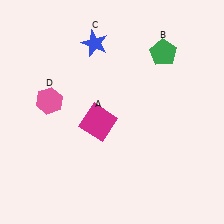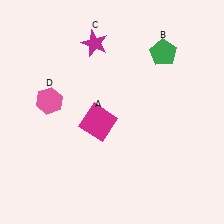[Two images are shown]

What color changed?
The star (C) changed from blue in Image 1 to magenta in Image 2.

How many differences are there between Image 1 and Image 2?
There is 1 difference between the two images.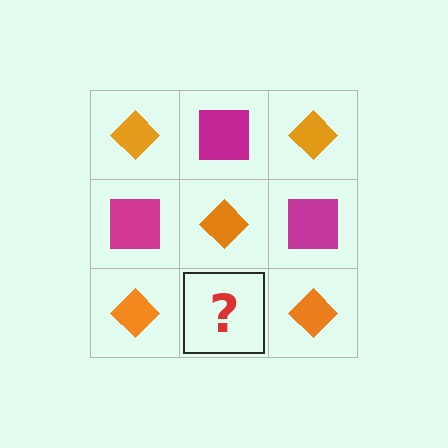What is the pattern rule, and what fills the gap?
The rule is that it alternates orange diamond and magenta square in a checkerboard pattern. The gap should be filled with a magenta square.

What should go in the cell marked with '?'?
The missing cell should contain a magenta square.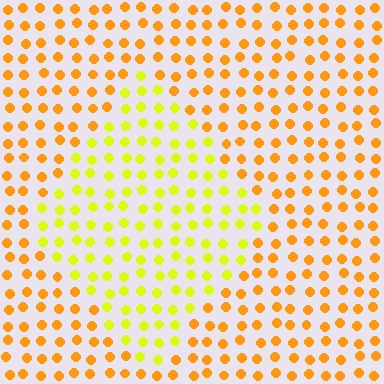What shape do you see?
I see a diamond.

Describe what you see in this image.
The image is filled with small orange elements in a uniform arrangement. A diamond-shaped region is visible where the elements are tinted to a slightly different hue, forming a subtle color boundary.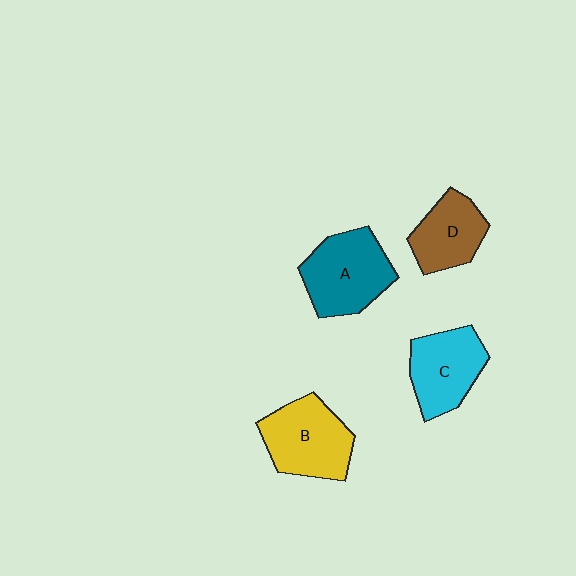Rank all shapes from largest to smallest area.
From largest to smallest: A (teal), B (yellow), C (cyan), D (brown).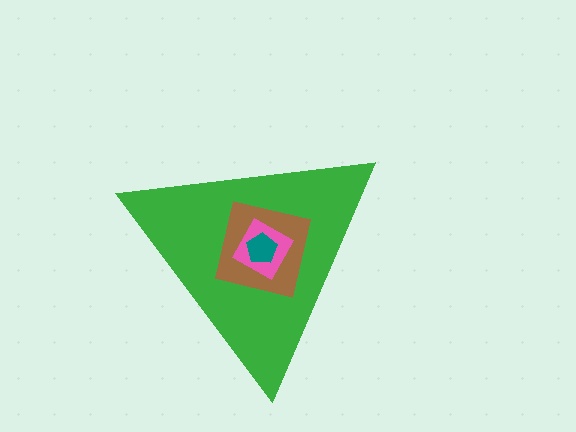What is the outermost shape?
The green triangle.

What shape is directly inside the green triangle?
The brown square.